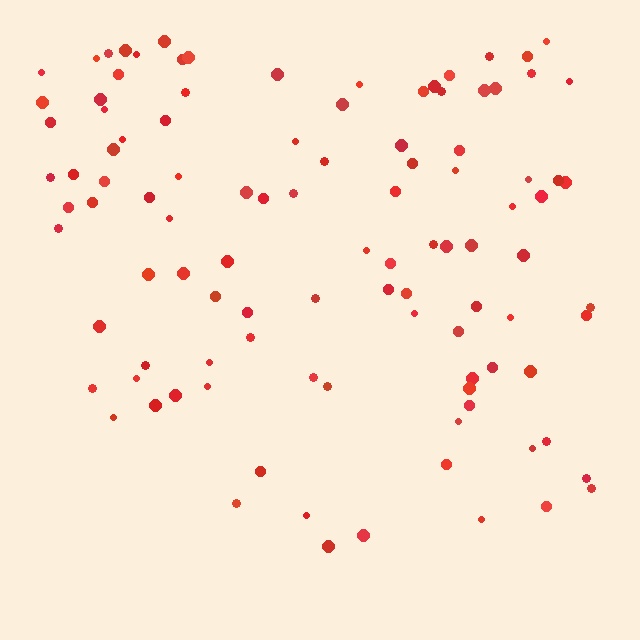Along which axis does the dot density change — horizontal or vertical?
Vertical.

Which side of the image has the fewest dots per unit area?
The bottom.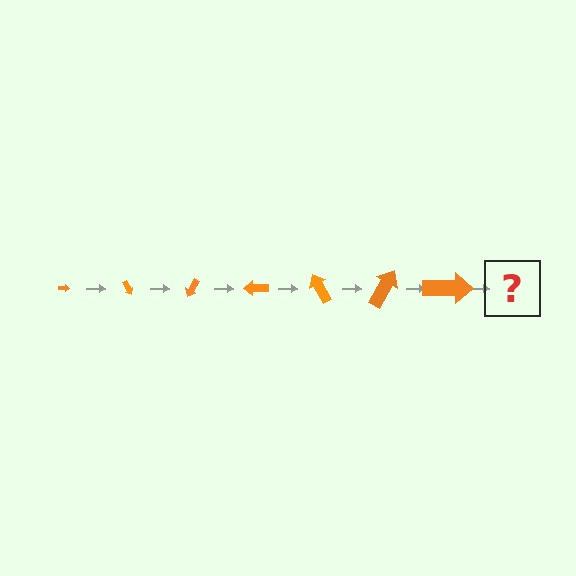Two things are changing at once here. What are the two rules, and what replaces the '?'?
The two rules are that the arrow grows larger each step and it rotates 60 degrees each step. The '?' should be an arrow, larger than the previous one and rotated 420 degrees from the start.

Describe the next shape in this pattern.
It should be an arrow, larger than the previous one and rotated 420 degrees from the start.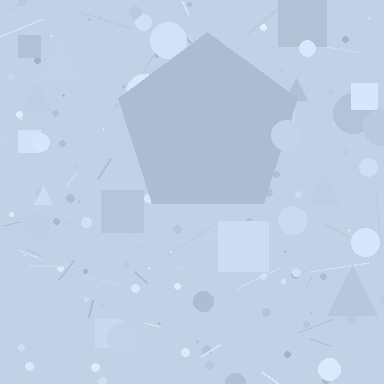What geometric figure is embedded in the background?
A pentagon is embedded in the background.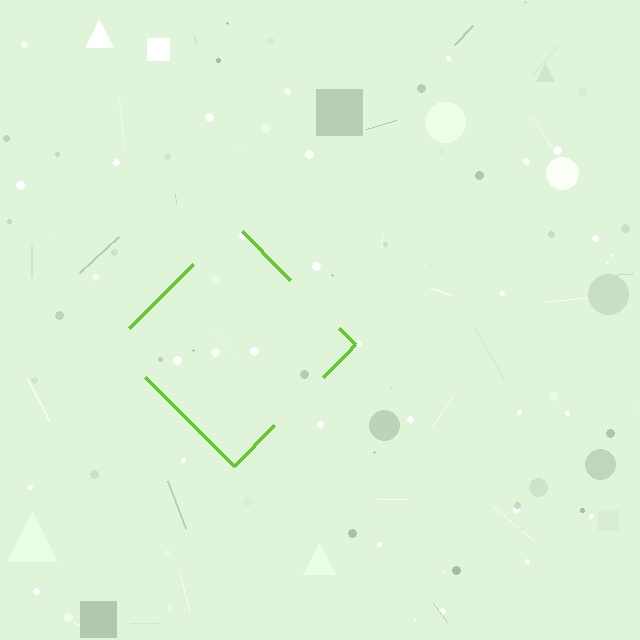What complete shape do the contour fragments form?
The contour fragments form a diamond.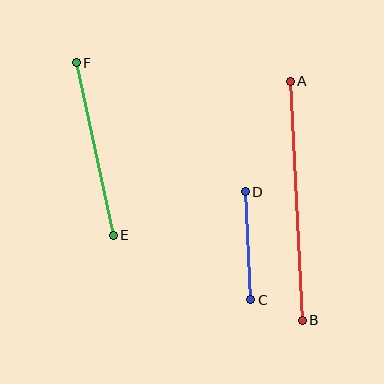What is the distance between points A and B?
The distance is approximately 240 pixels.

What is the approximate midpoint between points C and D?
The midpoint is at approximately (248, 246) pixels.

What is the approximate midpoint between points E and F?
The midpoint is at approximately (95, 149) pixels.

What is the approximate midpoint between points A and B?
The midpoint is at approximately (296, 201) pixels.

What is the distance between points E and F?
The distance is approximately 176 pixels.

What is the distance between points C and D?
The distance is approximately 108 pixels.